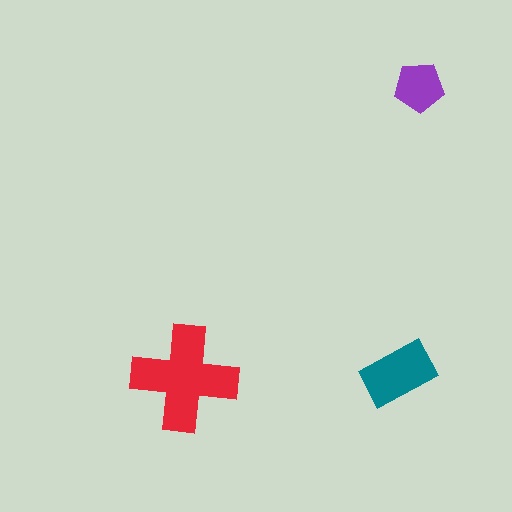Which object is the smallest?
The purple pentagon.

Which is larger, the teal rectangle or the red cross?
The red cross.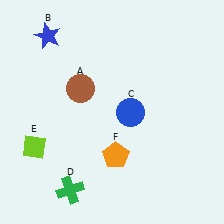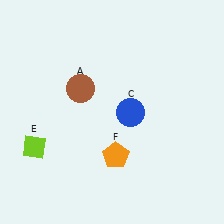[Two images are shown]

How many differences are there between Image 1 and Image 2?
There are 2 differences between the two images.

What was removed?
The green cross (D), the blue star (B) were removed in Image 2.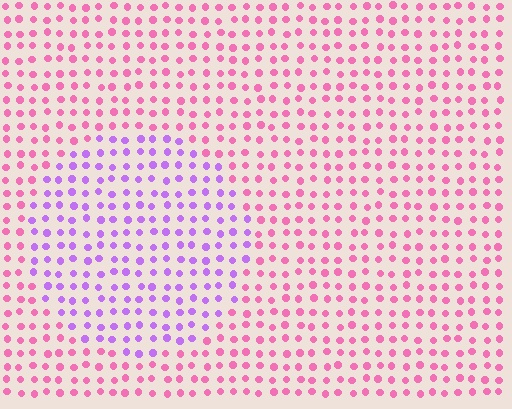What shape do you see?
I see a circle.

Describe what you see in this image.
The image is filled with small pink elements in a uniform arrangement. A circle-shaped region is visible where the elements are tinted to a slightly different hue, forming a subtle color boundary.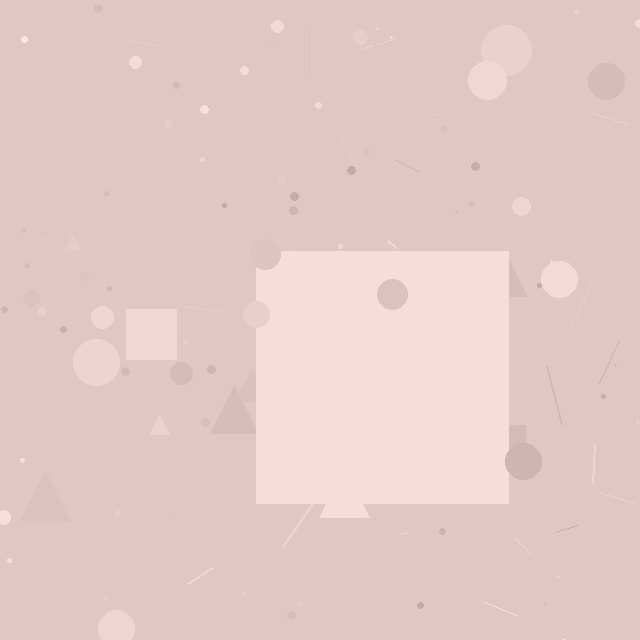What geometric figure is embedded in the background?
A square is embedded in the background.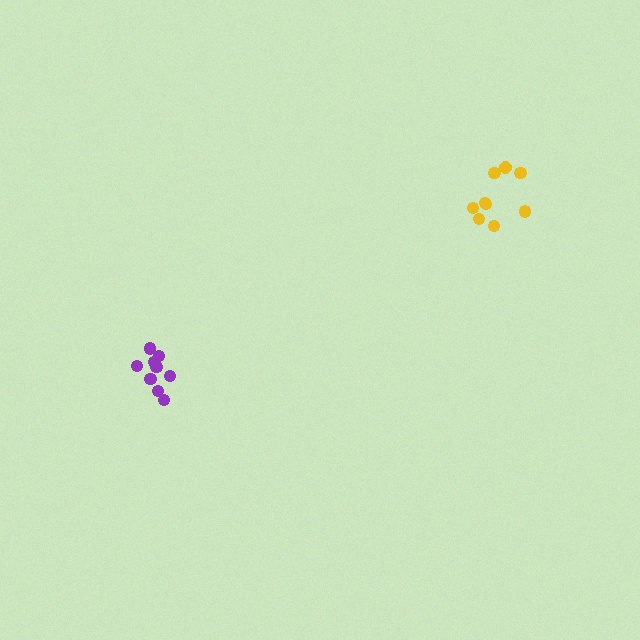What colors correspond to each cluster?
The clusters are colored: purple, yellow.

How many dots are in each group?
Group 1: 9 dots, Group 2: 9 dots (18 total).